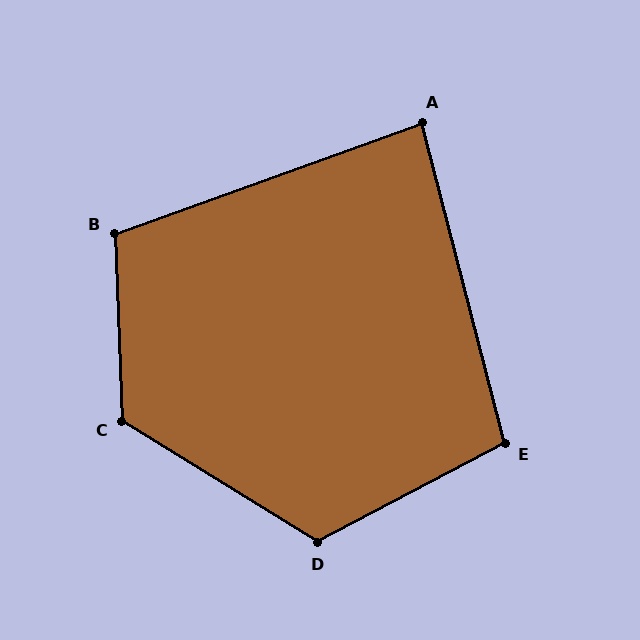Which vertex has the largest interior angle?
C, at approximately 124 degrees.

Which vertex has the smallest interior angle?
A, at approximately 85 degrees.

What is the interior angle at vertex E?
Approximately 103 degrees (obtuse).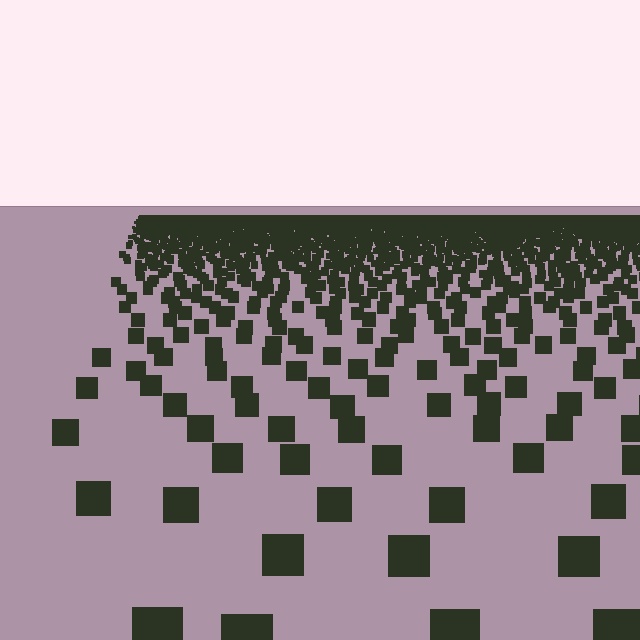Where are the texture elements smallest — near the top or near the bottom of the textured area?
Near the top.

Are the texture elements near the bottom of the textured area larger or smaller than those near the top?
Larger. Near the bottom, elements are closer to the viewer and appear at a bigger on-screen size.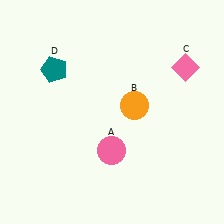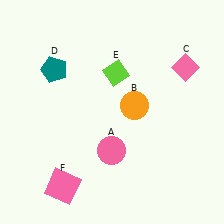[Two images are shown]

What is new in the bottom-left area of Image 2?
A pink square (F) was added in the bottom-left area of Image 2.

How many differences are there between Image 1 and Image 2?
There are 2 differences between the two images.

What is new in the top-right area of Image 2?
A lime diamond (E) was added in the top-right area of Image 2.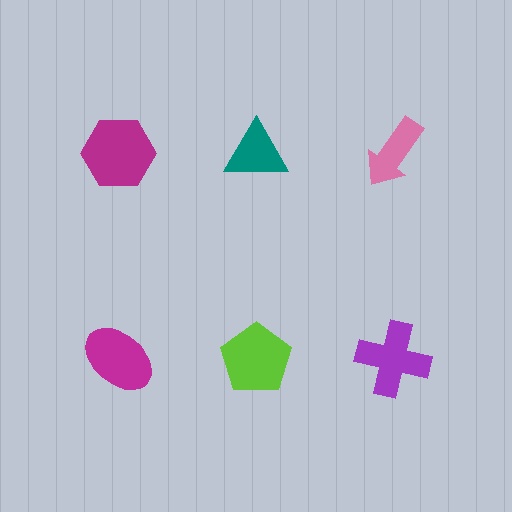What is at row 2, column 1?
A magenta ellipse.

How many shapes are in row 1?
3 shapes.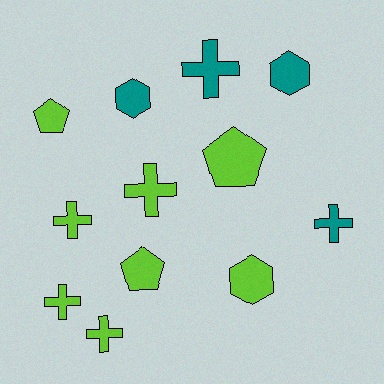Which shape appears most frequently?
Cross, with 6 objects.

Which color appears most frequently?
Lime, with 8 objects.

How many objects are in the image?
There are 12 objects.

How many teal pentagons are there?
There are no teal pentagons.